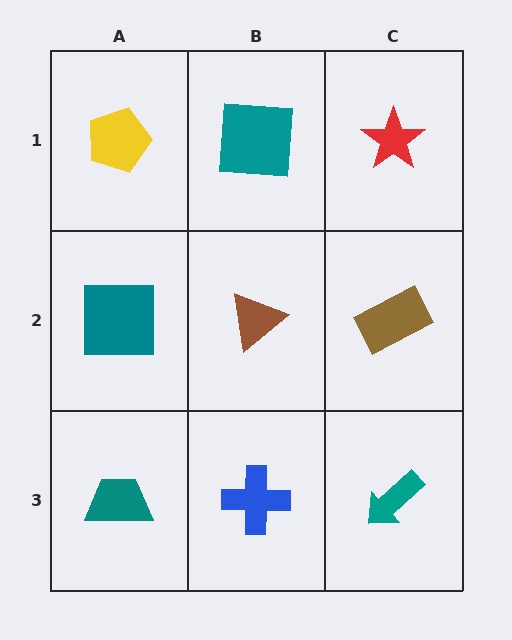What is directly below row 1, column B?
A brown triangle.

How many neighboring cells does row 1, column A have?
2.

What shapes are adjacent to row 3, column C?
A brown rectangle (row 2, column C), a blue cross (row 3, column B).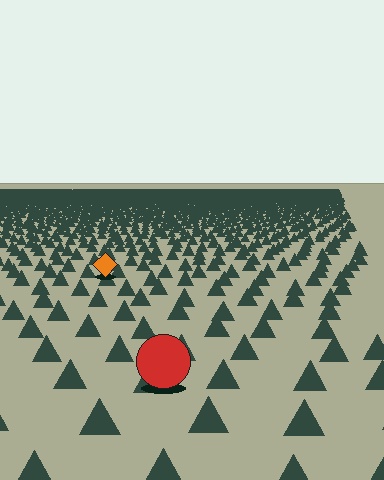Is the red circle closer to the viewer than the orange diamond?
Yes. The red circle is closer — you can tell from the texture gradient: the ground texture is coarser near it.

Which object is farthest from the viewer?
The orange diamond is farthest from the viewer. It appears smaller and the ground texture around it is denser.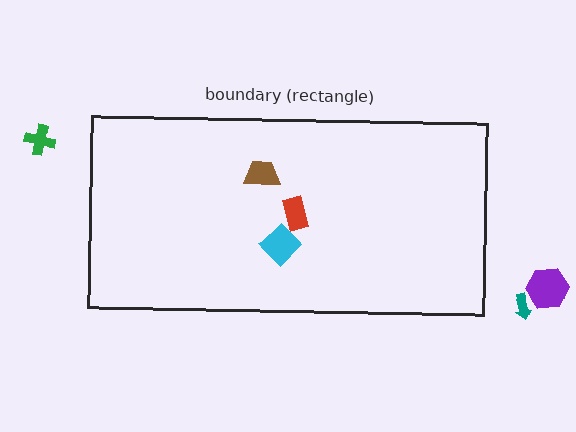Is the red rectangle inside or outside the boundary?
Inside.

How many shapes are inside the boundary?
3 inside, 3 outside.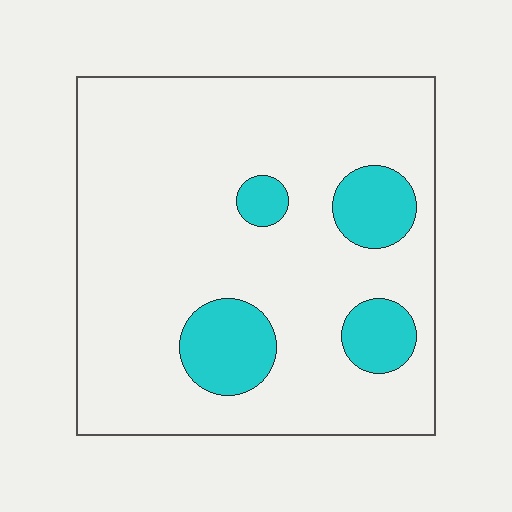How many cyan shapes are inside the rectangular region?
4.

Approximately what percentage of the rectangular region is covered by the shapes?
Approximately 15%.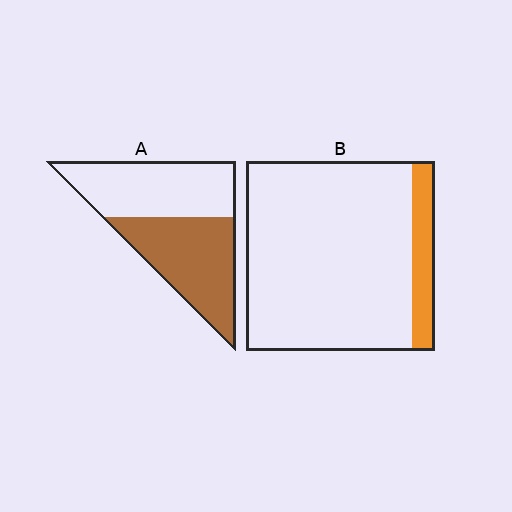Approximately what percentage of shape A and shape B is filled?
A is approximately 50% and B is approximately 10%.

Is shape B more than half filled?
No.